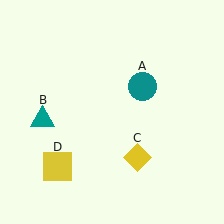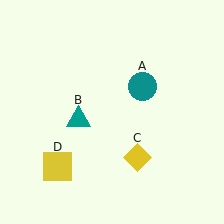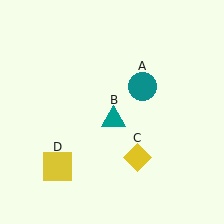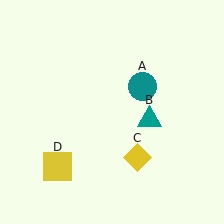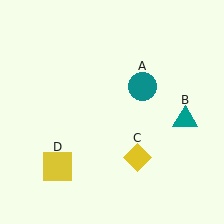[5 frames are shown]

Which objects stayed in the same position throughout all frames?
Teal circle (object A) and yellow diamond (object C) and yellow square (object D) remained stationary.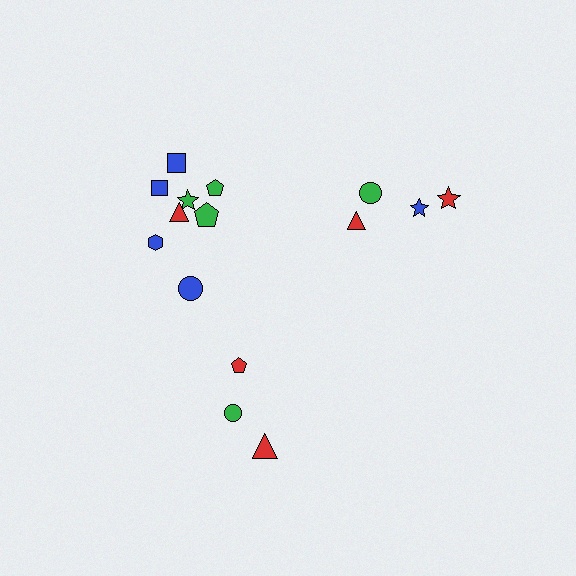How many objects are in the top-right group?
There are 4 objects.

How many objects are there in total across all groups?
There are 15 objects.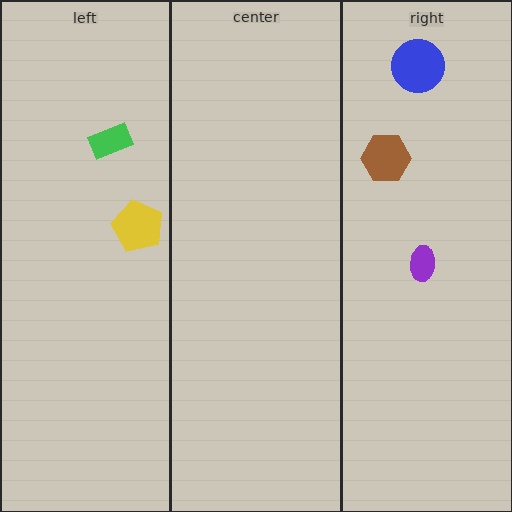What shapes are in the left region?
The yellow pentagon, the green rectangle.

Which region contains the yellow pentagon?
The left region.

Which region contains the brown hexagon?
The right region.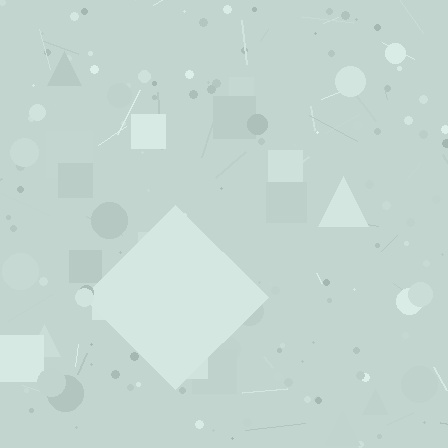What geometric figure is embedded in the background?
A diamond is embedded in the background.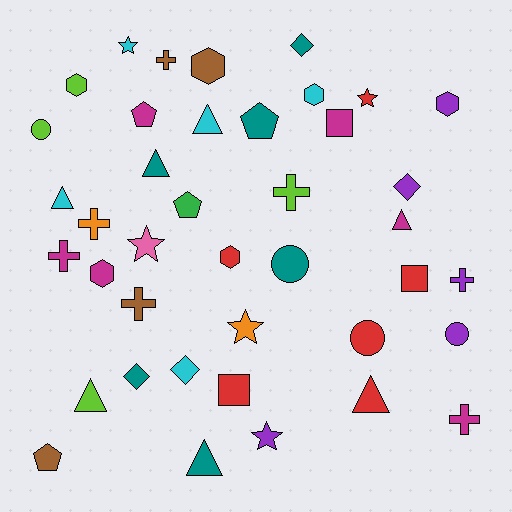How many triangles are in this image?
There are 7 triangles.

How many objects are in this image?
There are 40 objects.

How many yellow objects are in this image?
There are no yellow objects.